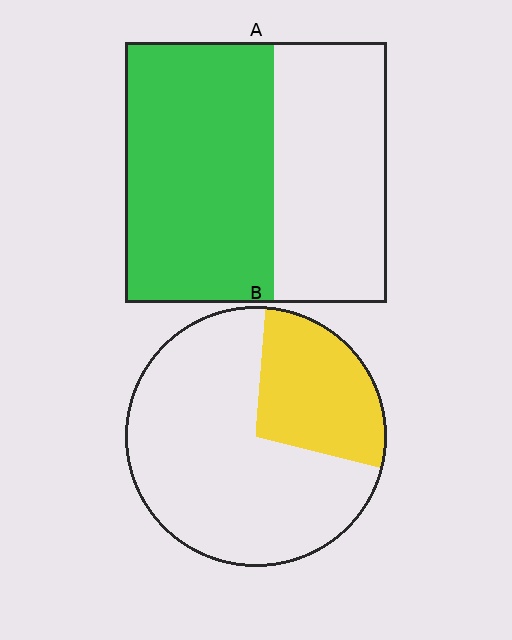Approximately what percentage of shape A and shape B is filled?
A is approximately 55% and B is approximately 30%.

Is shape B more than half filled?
No.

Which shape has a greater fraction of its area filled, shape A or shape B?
Shape A.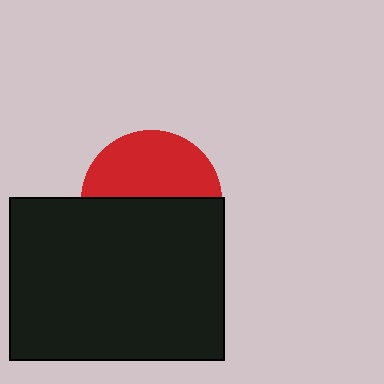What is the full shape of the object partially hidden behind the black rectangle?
The partially hidden object is a red circle.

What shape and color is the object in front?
The object in front is a black rectangle.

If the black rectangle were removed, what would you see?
You would see the complete red circle.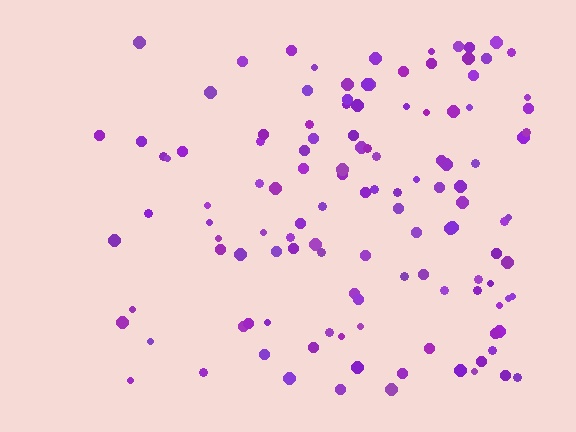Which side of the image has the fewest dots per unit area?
The left.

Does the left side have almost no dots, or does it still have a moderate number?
Still a moderate number, just noticeably fewer than the right.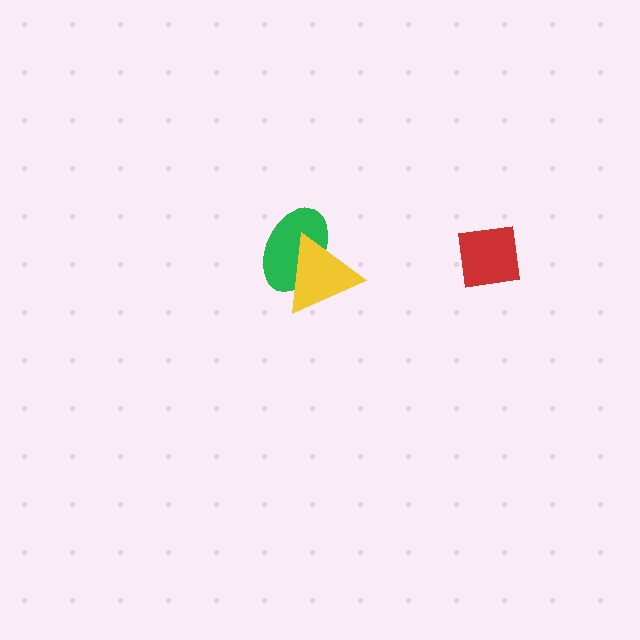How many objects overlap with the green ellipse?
1 object overlaps with the green ellipse.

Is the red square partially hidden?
No, no other shape covers it.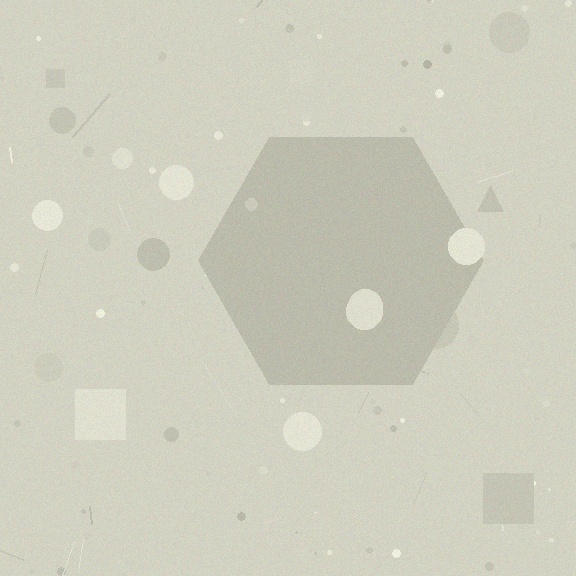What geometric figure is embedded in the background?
A hexagon is embedded in the background.